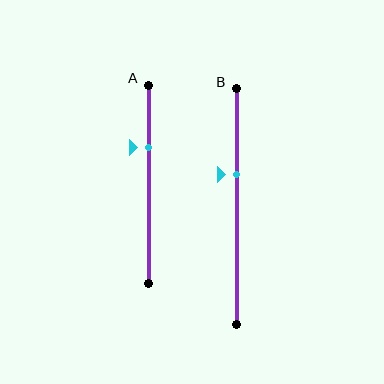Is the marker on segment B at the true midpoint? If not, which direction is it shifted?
No, the marker on segment B is shifted upward by about 13% of the segment length.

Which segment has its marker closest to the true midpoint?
Segment B has its marker closest to the true midpoint.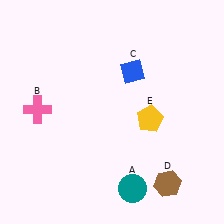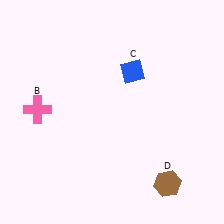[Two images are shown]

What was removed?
The yellow pentagon (E), the teal circle (A) were removed in Image 2.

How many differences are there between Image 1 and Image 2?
There are 2 differences between the two images.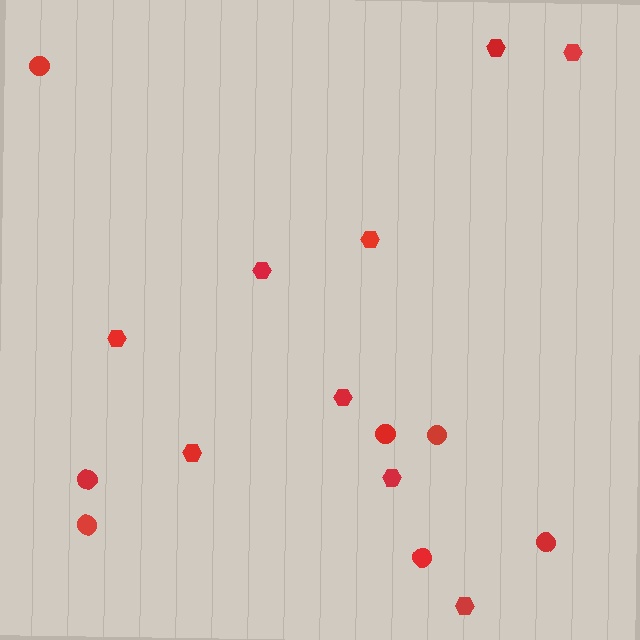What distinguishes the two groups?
There are 2 groups: one group of hexagons (9) and one group of circles (7).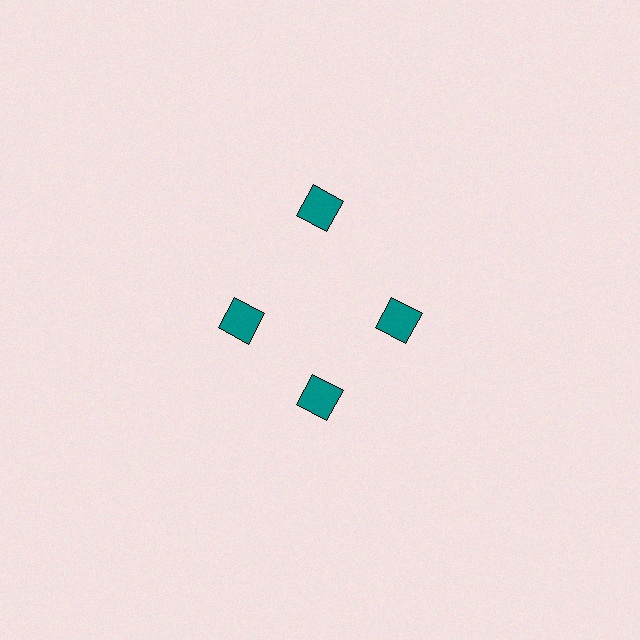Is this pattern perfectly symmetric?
No. The 4 teal diamonds are arranged in a ring, but one element near the 12 o'clock position is pushed outward from the center, breaking the 4-fold rotational symmetry.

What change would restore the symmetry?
The symmetry would be restored by moving it inward, back onto the ring so that all 4 diamonds sit at equal angles and equal distance from the center.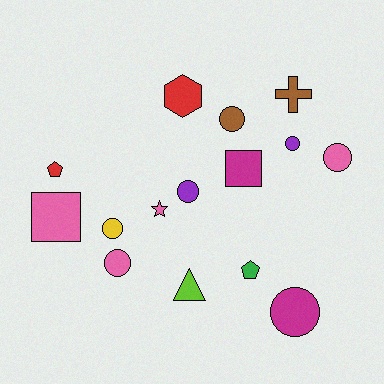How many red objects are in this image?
There are 2 red objects.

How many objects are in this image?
There are 15 objects.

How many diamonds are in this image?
There are no diamonds.